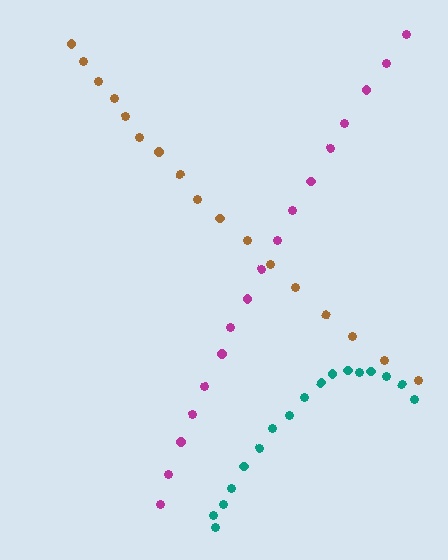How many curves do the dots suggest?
There are 3 distinct paths.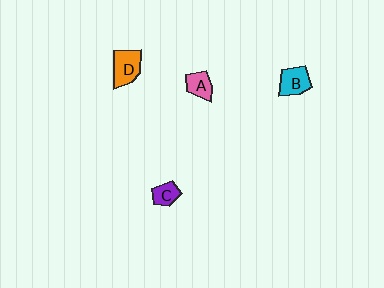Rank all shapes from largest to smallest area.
From largest to smallest: D (orange), B (cyan), A (pink), C (purple).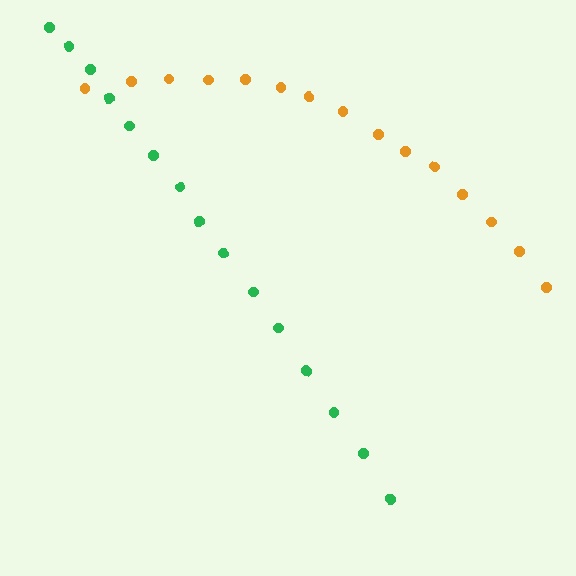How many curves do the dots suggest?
There are 2 distinct paths.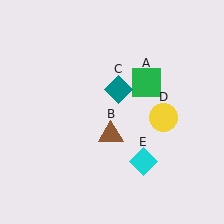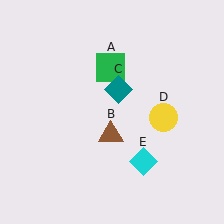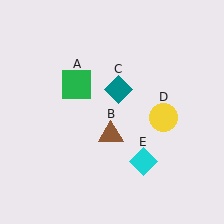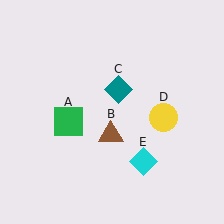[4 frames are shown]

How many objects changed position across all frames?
1 object changed position: green square (object A).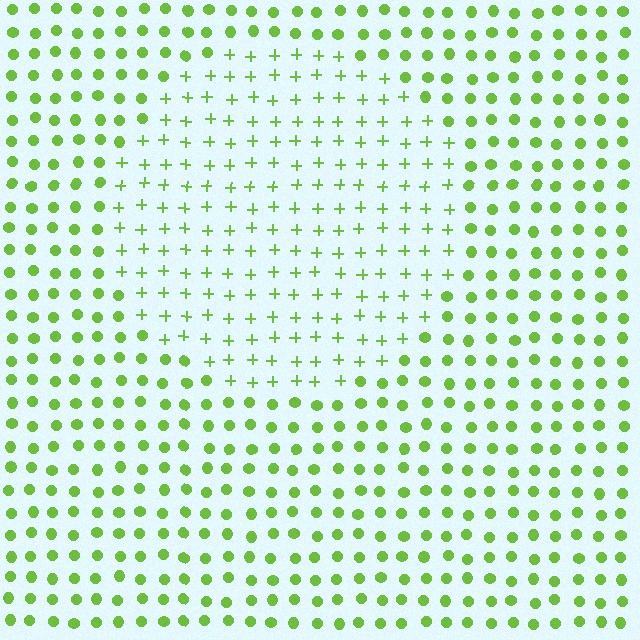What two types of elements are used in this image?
The image uses plus signs inside the circle region and circles outside it.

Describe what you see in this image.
The image is filled with small lime elements arranged in a uniform grid. A circle-shaped region contains plus signs, while the surrounding area contains circles. The boundary is defined purely by the change in element shape.